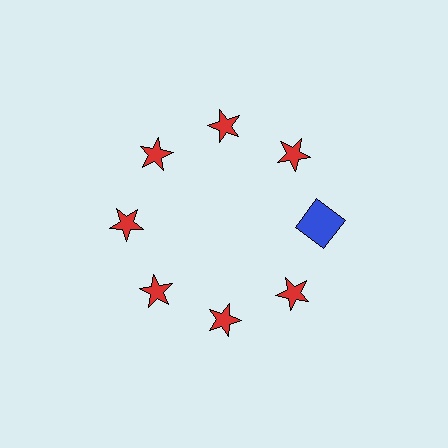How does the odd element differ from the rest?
It differs in both color (blue instead of red) and shape (square instead of star).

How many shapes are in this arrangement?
There are 8 shapes arranged in a ring pattern.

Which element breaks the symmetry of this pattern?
The blue square at roughly the 3 o'clock position breaks the symmetry. All other shapes are red stars.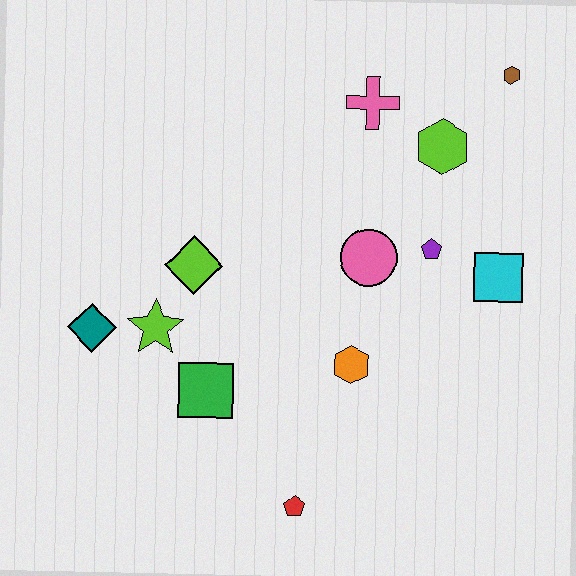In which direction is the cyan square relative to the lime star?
The cyan square is to the right of the lime star.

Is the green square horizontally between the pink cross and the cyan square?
No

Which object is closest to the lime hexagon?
The pink cross is closest to the lime hexagon.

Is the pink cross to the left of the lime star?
No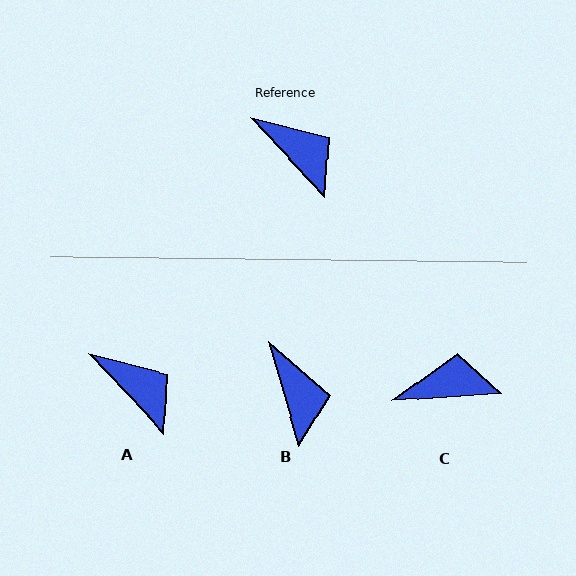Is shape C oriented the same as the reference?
No, it is off by about 51 degrees.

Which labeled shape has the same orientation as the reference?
A.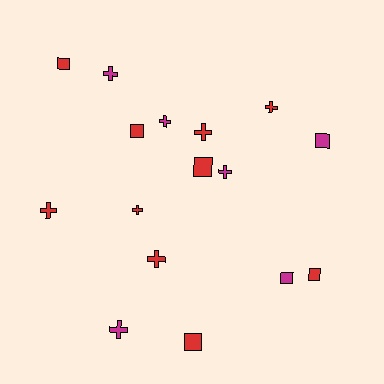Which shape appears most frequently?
Cross, with 9 objects.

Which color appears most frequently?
Red, with 10 objects.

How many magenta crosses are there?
There are 4 magenta crosses.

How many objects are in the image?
There are 16 objects.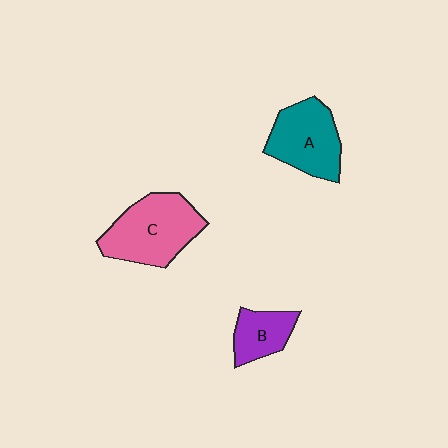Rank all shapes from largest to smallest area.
From largest to smallest: C (pink), A (teal), B (purple).